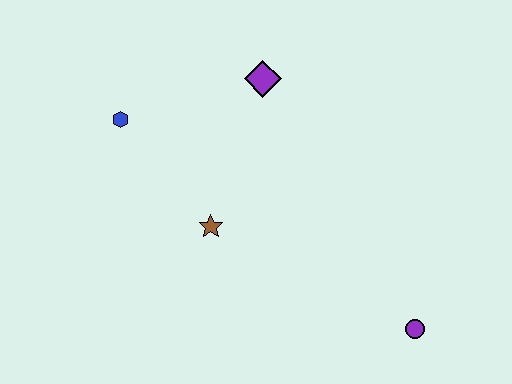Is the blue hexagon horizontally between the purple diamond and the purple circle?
No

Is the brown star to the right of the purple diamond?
No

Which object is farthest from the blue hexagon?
The purple circle is farthest from the blue hexagon.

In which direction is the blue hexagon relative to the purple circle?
The blue hexagon is to the left of the purple circle.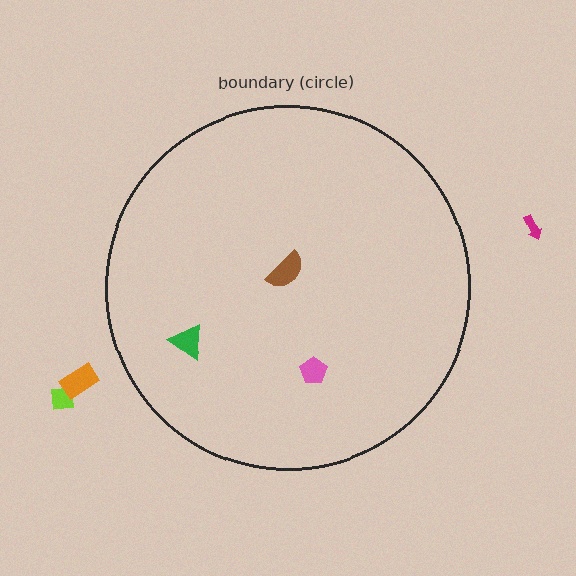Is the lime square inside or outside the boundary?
Outside.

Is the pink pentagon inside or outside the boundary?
Inside.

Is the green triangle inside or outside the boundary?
Inside.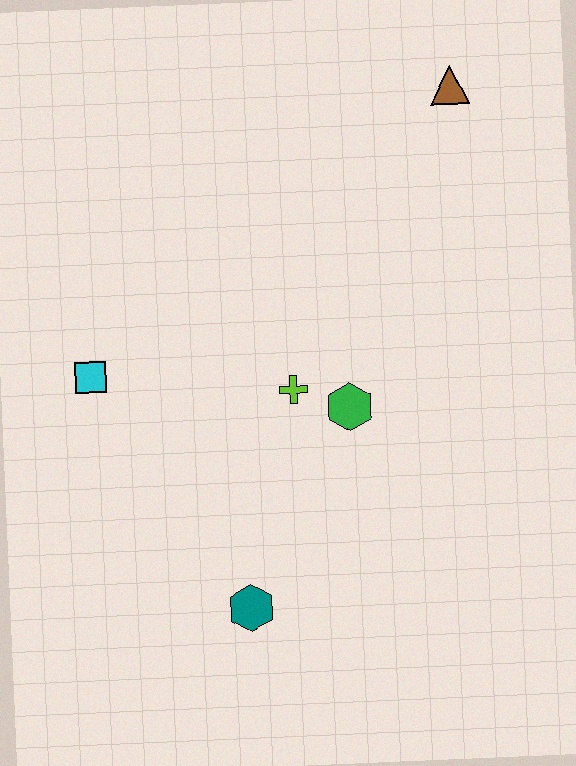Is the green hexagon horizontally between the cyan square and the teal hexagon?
No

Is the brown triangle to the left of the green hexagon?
No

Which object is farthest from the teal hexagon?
The brown triangle is farthest from the teal hexagon.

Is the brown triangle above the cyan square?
Yes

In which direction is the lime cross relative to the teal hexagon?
The lime cross is above the teal hexagon.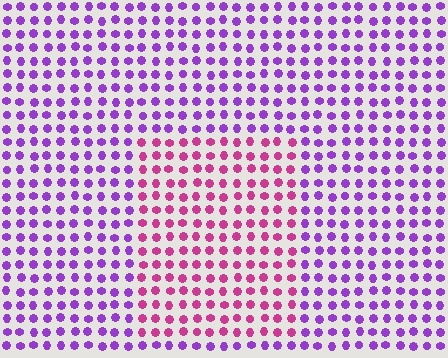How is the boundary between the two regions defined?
The boundary is defined purely by a slight shift in hue (about 45 degrees). Spacing, size, and orientation are identical on both sides.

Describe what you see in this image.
The image is filled with small purple elements in a uniform arrangement. A rectangle-shaped region is visible where the elements are tinted to a slightly different hue, forming a subtle color boundary.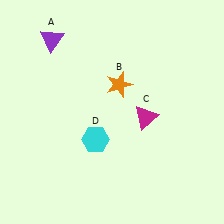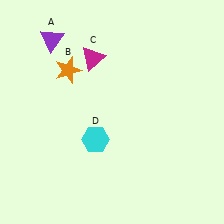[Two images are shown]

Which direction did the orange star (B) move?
The orange star (B) moved left.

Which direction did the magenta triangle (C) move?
The magenta triangle (C) moved up.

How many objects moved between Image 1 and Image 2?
2 objects moved between the two images.